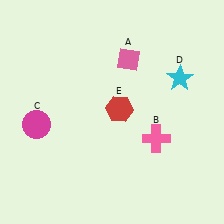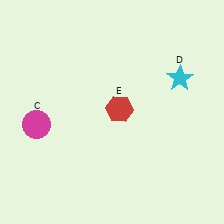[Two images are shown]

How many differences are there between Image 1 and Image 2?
There are 2 differences between the two images.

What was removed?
The pink cross (B), the pink diamond (A) were removed in Image 2.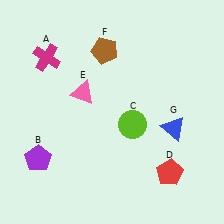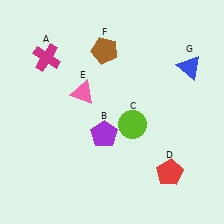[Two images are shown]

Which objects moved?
The objects that moved are: the purple pentagon (B), the blue triangle (G).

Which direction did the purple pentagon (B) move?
The purple pentagon (B) moved right.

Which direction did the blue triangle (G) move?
The blue triangle (G) moved up.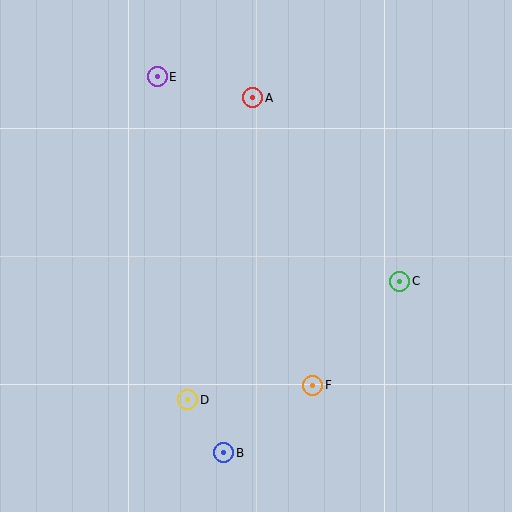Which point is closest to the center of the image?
Point F at (313, 385) is closest to the center.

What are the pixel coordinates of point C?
Point C is at (400, 281).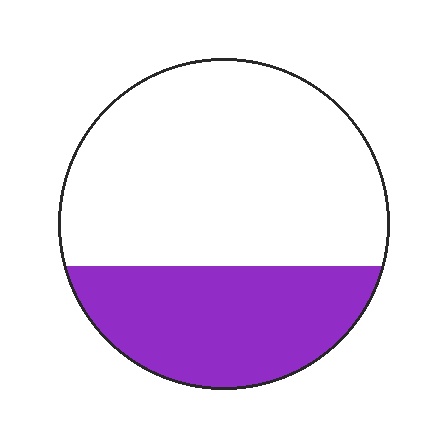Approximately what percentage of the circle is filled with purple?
Approximately 35%.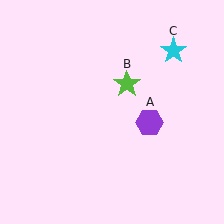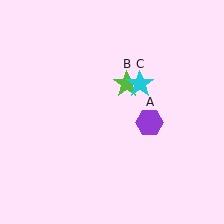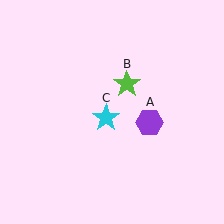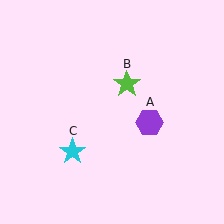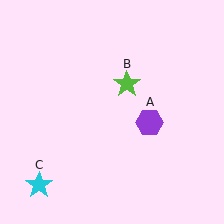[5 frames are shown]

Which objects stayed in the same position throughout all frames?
Purple hexagon (object A) and lime star (object B) remained stationary.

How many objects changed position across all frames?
1 object changed position: cyan star (object C).